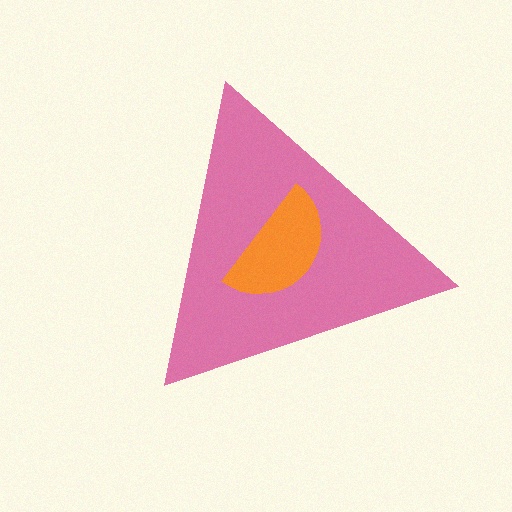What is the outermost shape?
The pink triangle.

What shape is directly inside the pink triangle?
The orange semicircle.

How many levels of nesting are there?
2.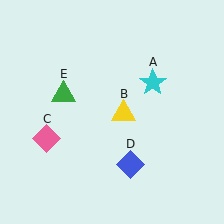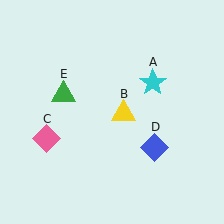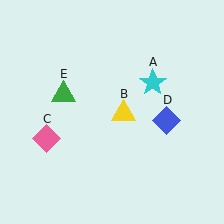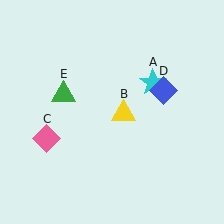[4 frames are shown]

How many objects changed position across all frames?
1 object changed position: blue diamond (object D).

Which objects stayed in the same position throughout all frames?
Cyan star (object A) and yellow triangle (object B) and pink diamond (object C) and green triangle (object E) remained stationary.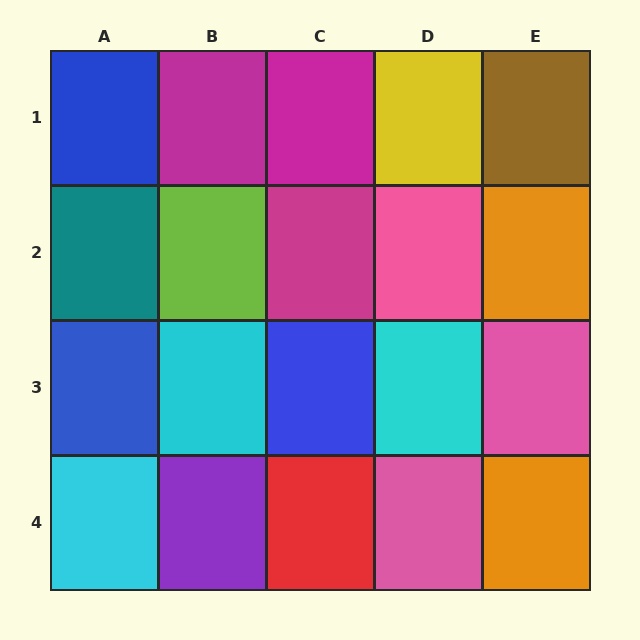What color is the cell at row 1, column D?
Yellow.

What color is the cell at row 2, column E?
Orange.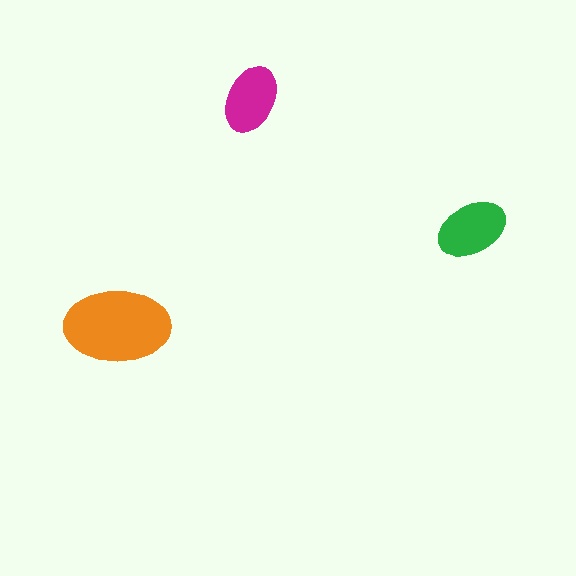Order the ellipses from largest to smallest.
the orange one, the green one, the magenta one.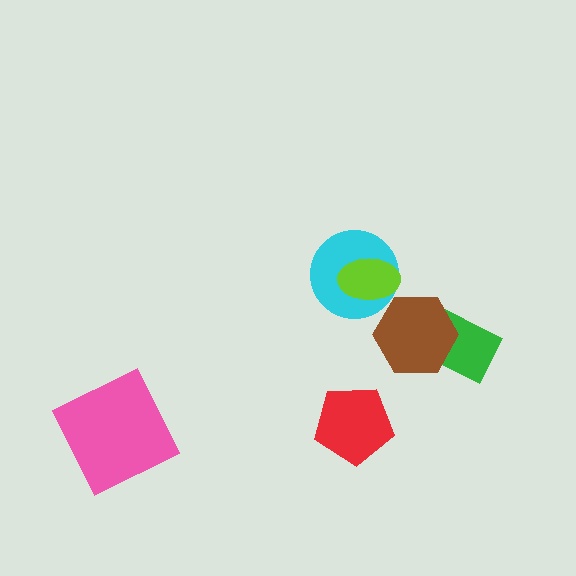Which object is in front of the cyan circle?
The lime ellipse is in front of the cyan circle.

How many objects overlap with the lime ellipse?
1 object overlaps with the lime ellipse.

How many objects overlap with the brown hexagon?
1 object overlaps with the brown hexagon.